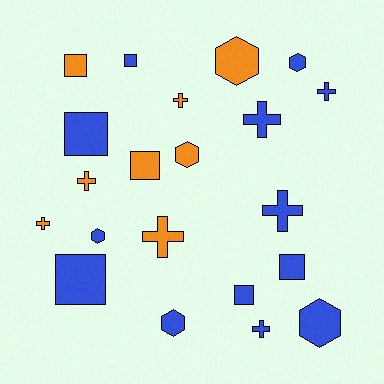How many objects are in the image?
There are 21 objects.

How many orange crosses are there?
There are 4 orange crosses.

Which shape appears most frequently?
Cross, with 8 objects.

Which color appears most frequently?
Blue, with 13 objects.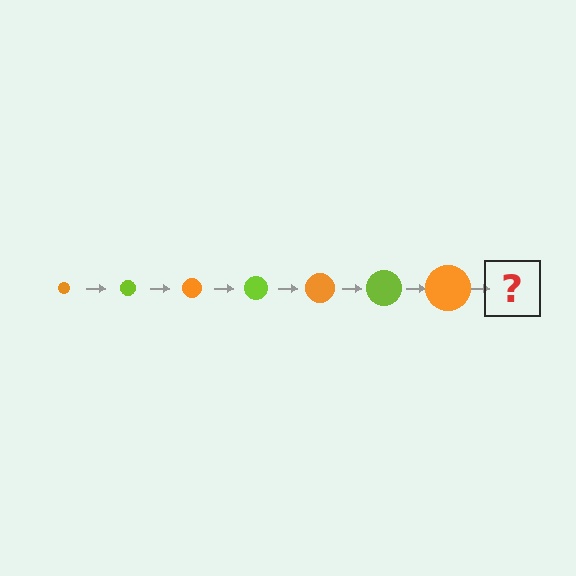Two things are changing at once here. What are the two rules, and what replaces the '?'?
The two rules are that the circle grows larger each step and the color cycles through orange and lime. The '?' should be a lime circle, larger than the previous one.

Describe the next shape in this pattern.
It should be a lime circle, larger than the previous one.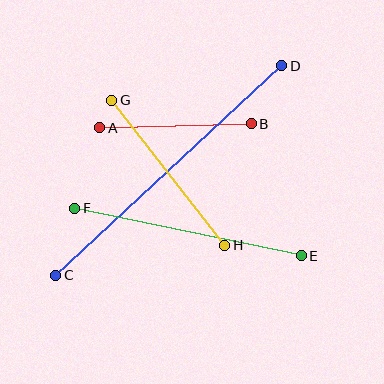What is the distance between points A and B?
The distance is approximately 152 pixels.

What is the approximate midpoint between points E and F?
The midpoint is at approximately (188, 232) pixels.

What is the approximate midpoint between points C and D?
The midpoint is at approximately (169, 171) pixels.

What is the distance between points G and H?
The distance is approximately 184 pixels.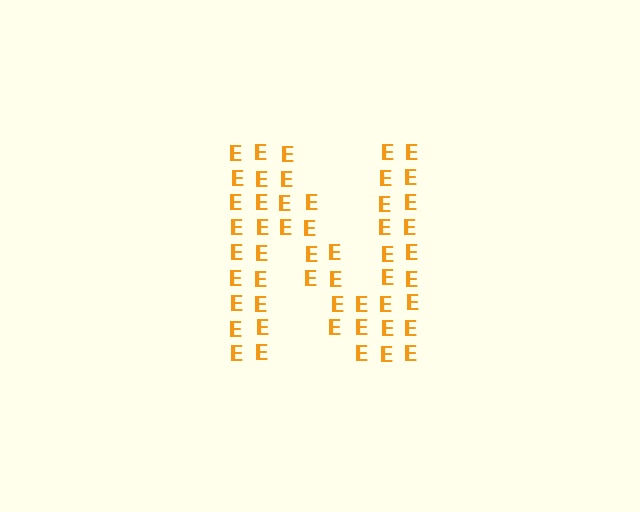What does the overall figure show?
The overall figure shows the letter N.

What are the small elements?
The small elements are letter E's.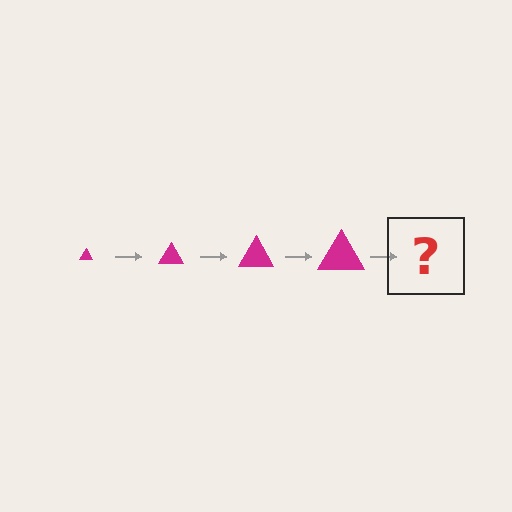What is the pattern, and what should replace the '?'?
The pattern is that the triangle gets progressively larger each step. The '?' should be a magenta triangle, larger than the previous one.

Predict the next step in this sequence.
The next step is a magenta triangle, larger than the previous one.